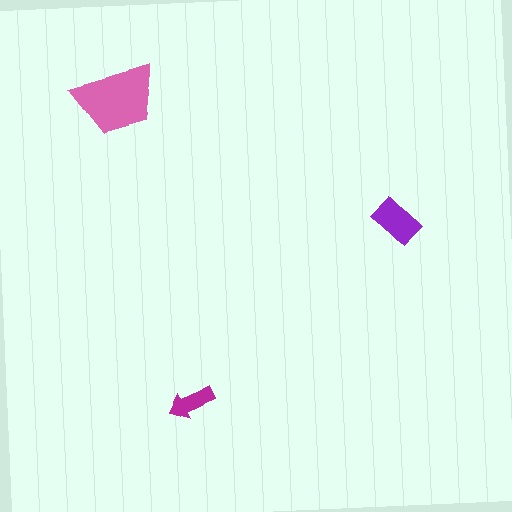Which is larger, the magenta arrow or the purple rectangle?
The purple rectangle.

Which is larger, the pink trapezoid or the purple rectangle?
The pink trapezoid.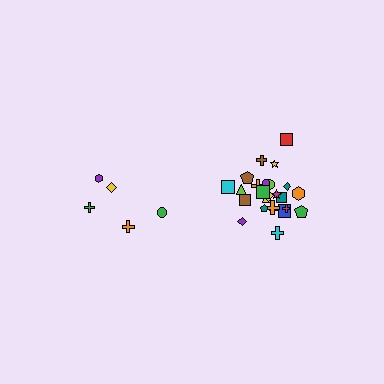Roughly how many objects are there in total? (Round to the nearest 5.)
Roughly 30 objects in total.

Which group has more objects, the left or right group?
The right group.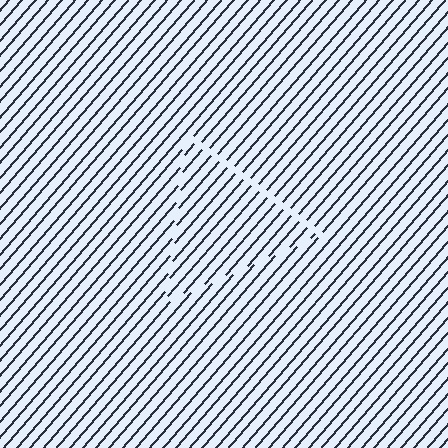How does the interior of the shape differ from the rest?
The interior of the shape contains the same grating, shifted by half a period — the contour is defined by the phase discontinuity where line-ends from the inner and outer gratings abut.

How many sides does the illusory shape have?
3 sides — the line-ends trace a triangle.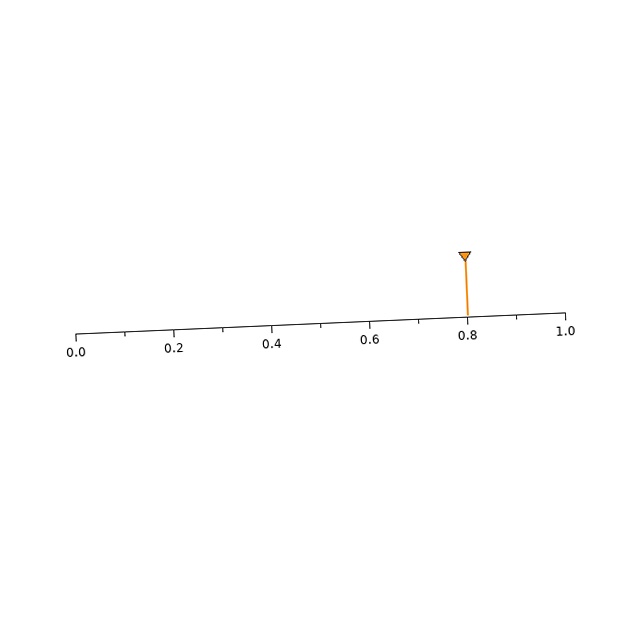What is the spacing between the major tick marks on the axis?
The major ticks are spaced 0.2 apart.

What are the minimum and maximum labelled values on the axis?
The axis runs from 0.0 to 1.0.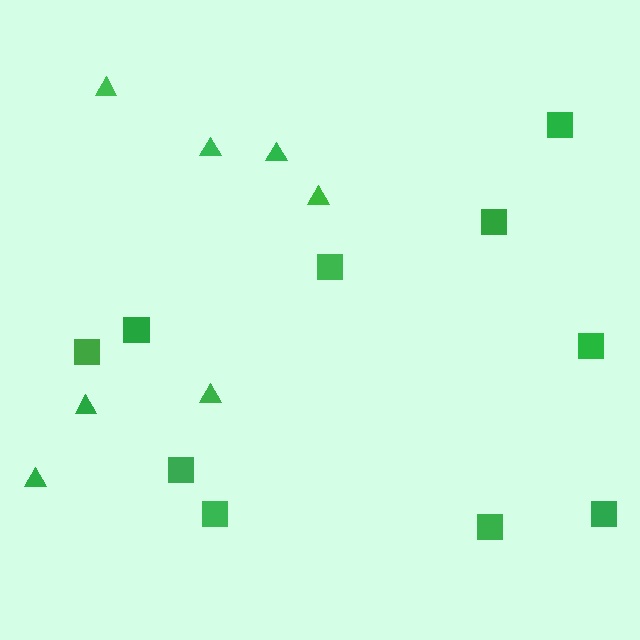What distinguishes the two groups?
There are 2 groups: one group of squares (10) and one group of triangles (7).